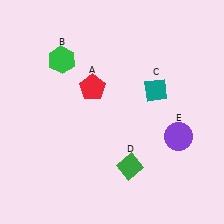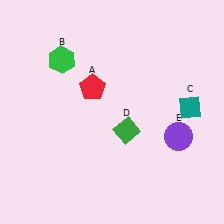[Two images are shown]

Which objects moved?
The objects that moved are: the teal diamond (C), the green diamond (D).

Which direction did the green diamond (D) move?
The green diamond (D) moved up.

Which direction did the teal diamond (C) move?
The teal diamond (C) moved right.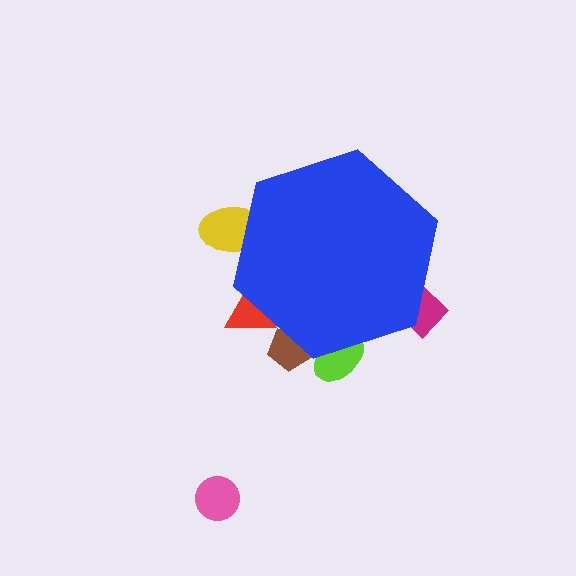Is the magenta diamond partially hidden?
Yes, the magenta diamond is partially hidden behind the blue hexagon.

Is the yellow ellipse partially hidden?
Yes, the yellow ellipse is partially hidden behind the blue hexagon.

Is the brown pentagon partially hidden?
Yes, the brown pentagon is partially hidden behind the blue hexagon.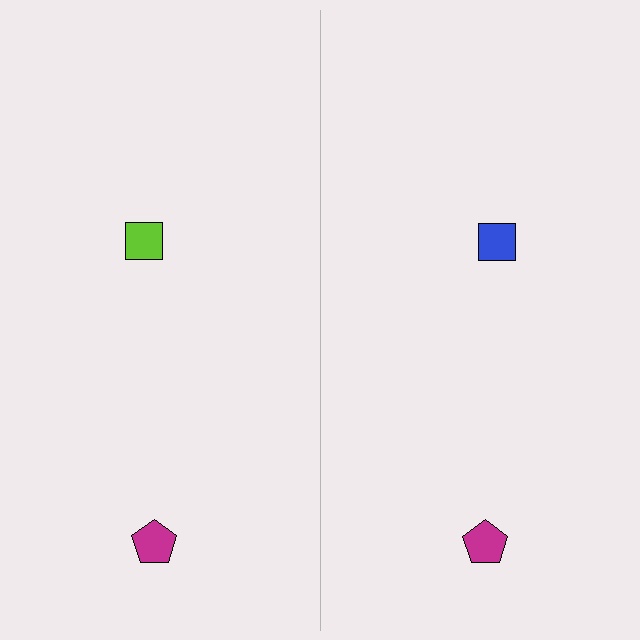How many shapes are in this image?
There are 4 shapes in this image.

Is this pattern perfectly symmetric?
No, the pattern is not perfectly symmetric. The blue square on the right side breaks the symmetry — its mirror counterpart is lime.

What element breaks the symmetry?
The blue square on the right side breaks the symmetry — its mirror counterpart is lime.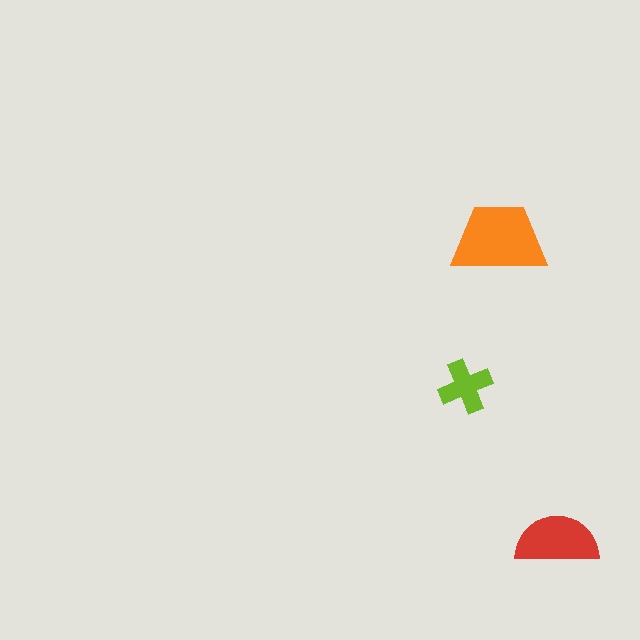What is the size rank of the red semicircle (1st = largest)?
2nd.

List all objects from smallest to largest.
The lime cross, the red semicircle, the orange trapezoid.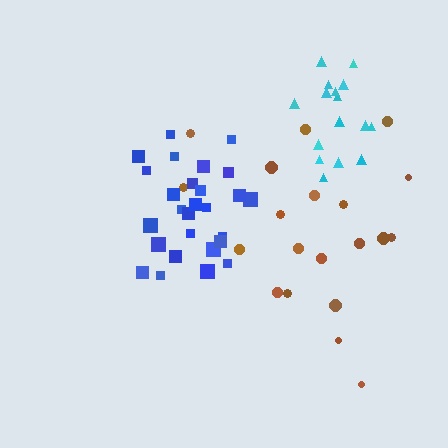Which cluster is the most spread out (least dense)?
Brown.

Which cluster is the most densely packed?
Blue.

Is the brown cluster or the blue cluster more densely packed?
Blue.